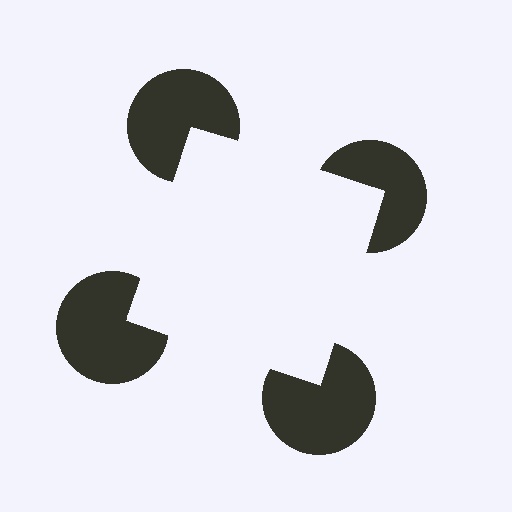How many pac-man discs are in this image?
There are 4 — one at each vertex of the illusory square.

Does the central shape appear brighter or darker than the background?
It typically appears slightly brighter than the background, even though no actual brightness change is drawn.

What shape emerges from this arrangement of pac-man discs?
An illusory square — its edges are inferred from the aligned wedge cuts in the pac-man discs, not physically drawn.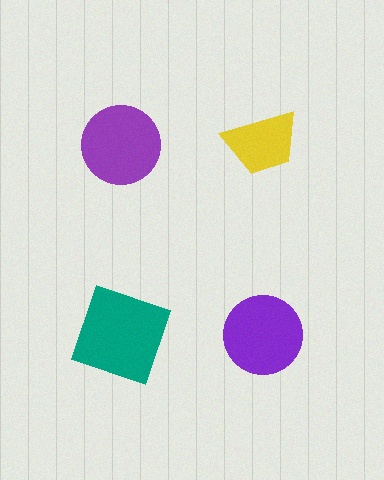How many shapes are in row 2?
2 shapes.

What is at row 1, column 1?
A purple circle.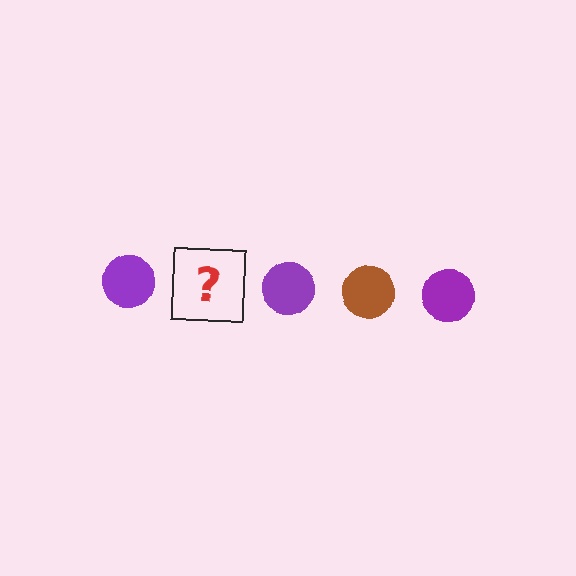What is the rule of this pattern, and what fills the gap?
The rule is that the pattern cycles through purple, brown circles. The gap should be filled with a brown circle.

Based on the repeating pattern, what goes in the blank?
The blank should be a brown circle.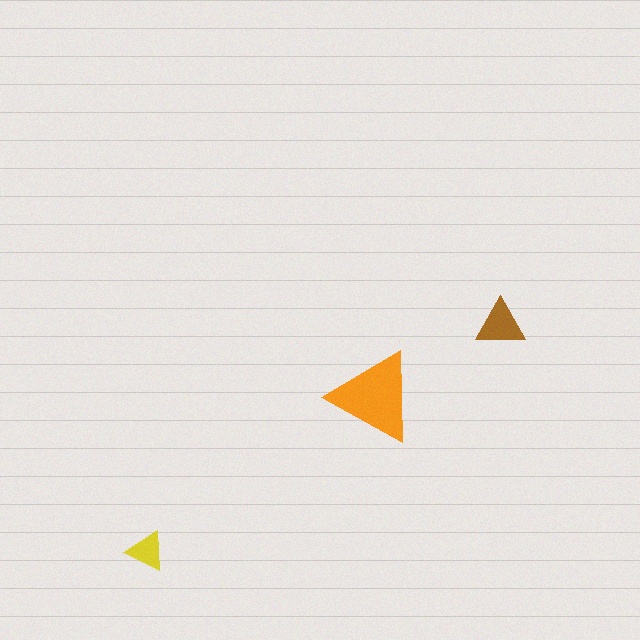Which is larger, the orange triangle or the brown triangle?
The orange one.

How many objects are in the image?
There are 3 objects in the image.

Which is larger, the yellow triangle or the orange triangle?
The orange one.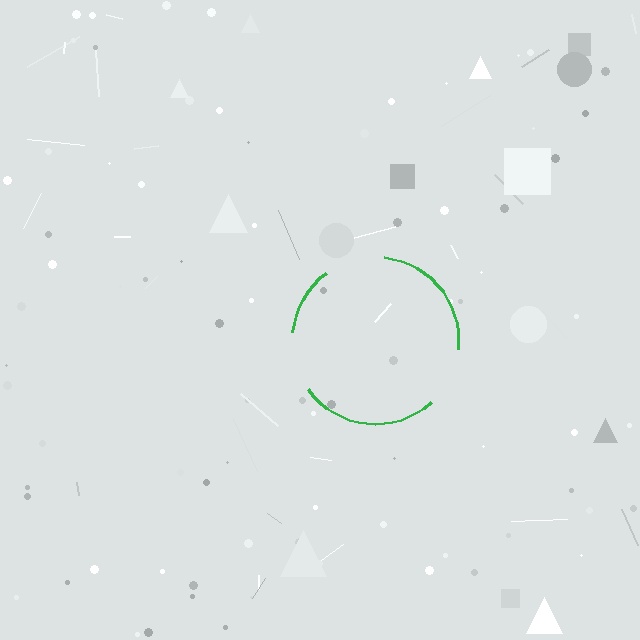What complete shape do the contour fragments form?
The contour fragments form a circle.